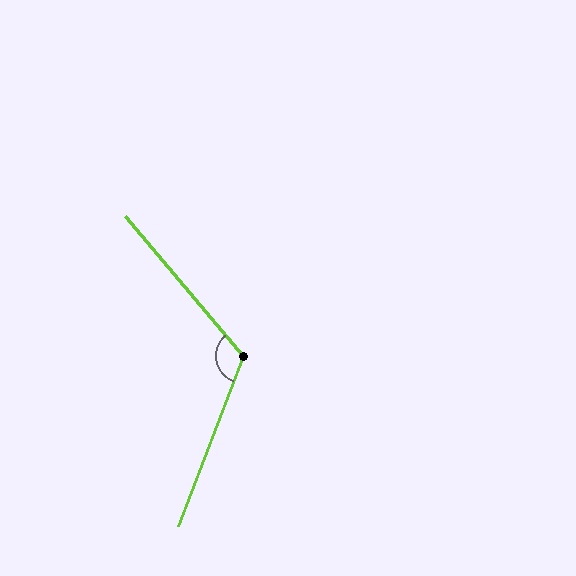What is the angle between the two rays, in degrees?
Approximately 119 degrees.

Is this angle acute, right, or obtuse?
It is obtuse.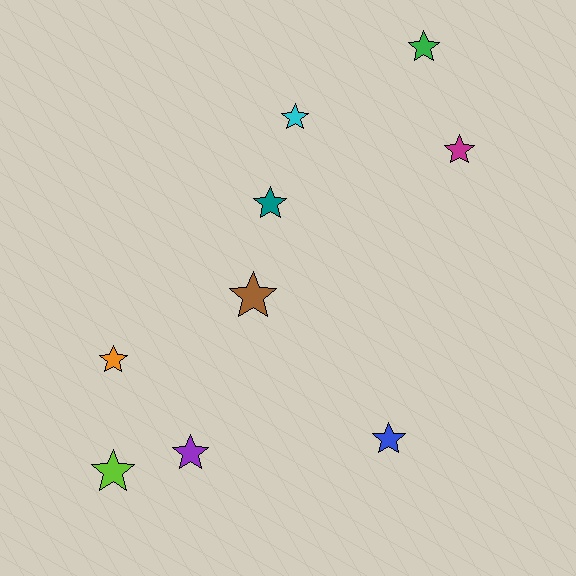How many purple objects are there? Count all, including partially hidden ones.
There is 1 purple object.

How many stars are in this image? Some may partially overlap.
There are 9 stars.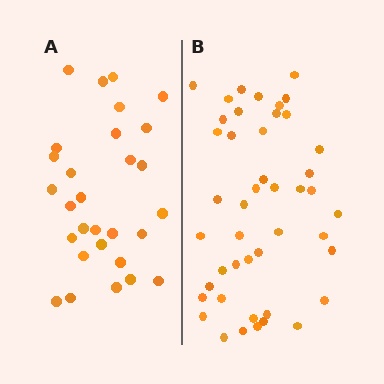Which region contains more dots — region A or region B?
Region B (the right region) has more dots.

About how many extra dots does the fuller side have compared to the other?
Region B has approximately 15 more dots than region A.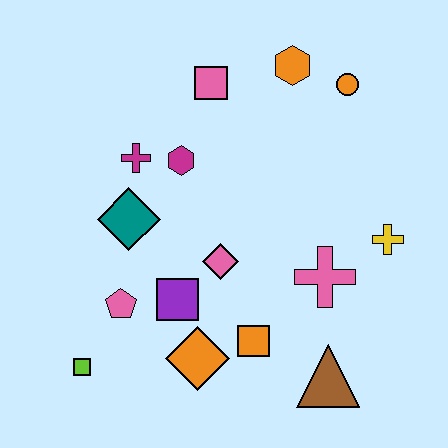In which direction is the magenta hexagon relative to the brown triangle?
The magenta hexagon is above the brown triangle.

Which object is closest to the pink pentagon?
The purple square is closest to the pink pentagon.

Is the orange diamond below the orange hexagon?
Yes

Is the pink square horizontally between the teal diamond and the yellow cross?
Yes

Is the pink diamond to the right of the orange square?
No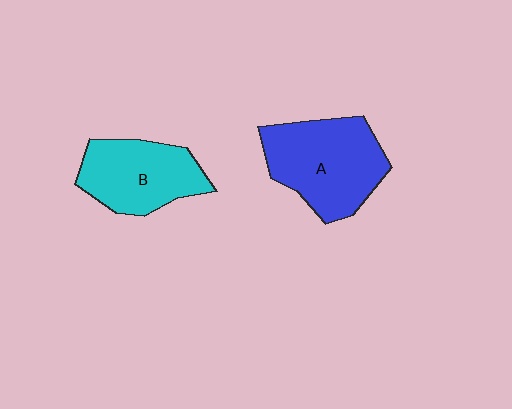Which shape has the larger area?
Shape A (blue).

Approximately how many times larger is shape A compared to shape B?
Approximately 1.3 times.